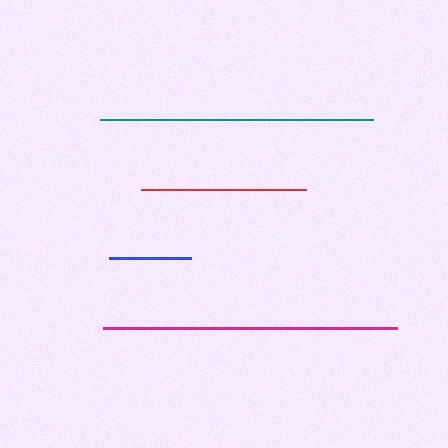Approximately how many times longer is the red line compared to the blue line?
The red line is approximately 2.0 times the length of the blue line.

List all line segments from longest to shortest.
From longest to shortest: magenta, teal, red, blue.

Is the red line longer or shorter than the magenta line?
The magenta line is longer than the red line.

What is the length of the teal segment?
The teal segment is approximately 273 pixels long.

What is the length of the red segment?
The red segment is approximately 165 pixels long.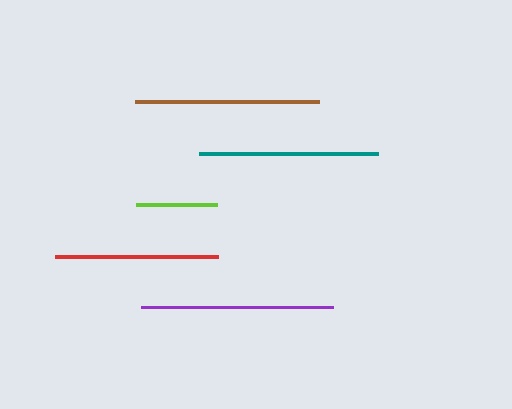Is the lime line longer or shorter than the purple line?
The purple line is longer than the lime line.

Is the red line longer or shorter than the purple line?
The purple line is longer than the red line.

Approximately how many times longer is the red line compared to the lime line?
The red line is approximately 2.0 times the length of the lime line.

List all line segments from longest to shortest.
From longest to shortest: purple, brown, teal, red, lime.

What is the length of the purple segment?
The purple segment is approximately 192 pixels long.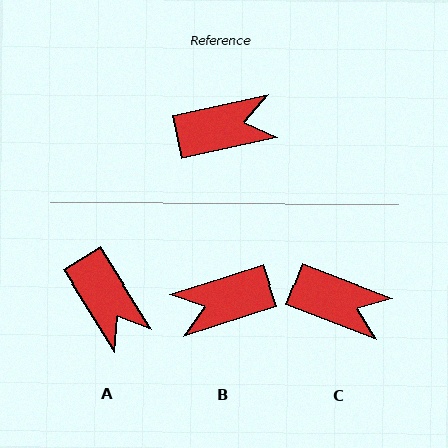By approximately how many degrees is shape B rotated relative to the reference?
Approximately 174 degrees clockwise.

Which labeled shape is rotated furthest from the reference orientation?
B, about 174 degrees away.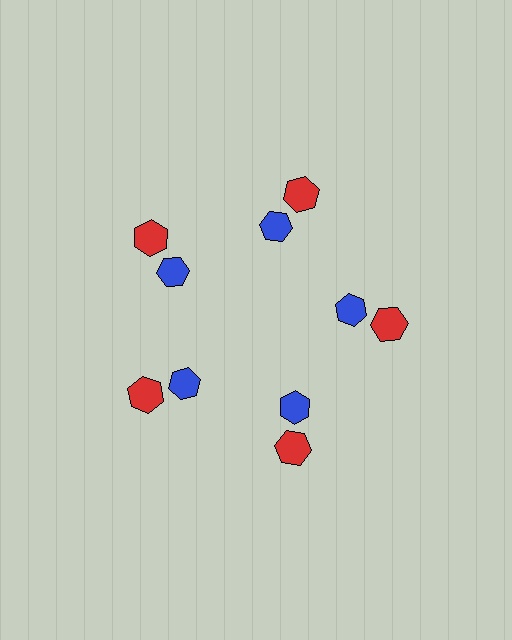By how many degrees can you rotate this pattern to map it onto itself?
The pattern maps onto itself every 72 degrees of rotation.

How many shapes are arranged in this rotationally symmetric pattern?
There are 10 shapes, arranged in 5 groups of 2.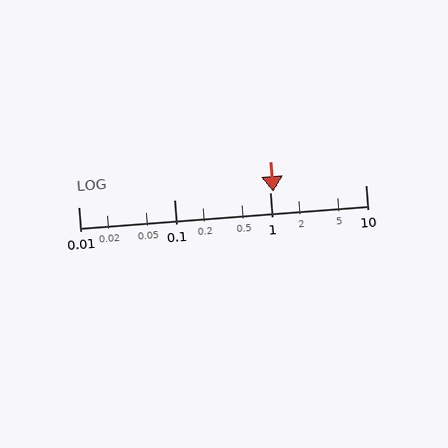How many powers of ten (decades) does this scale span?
The scale spans 3 decades, from 0.01 to 10.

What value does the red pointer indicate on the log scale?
The pointer indicates approximately 1.1.